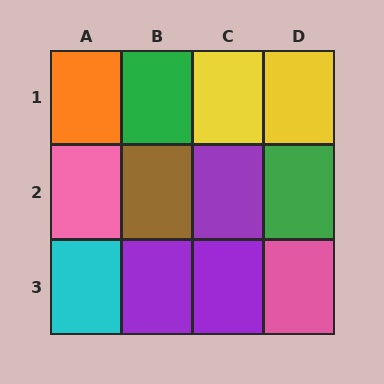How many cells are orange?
1 cell is orange.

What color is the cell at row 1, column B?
Green.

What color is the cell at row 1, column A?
Orange.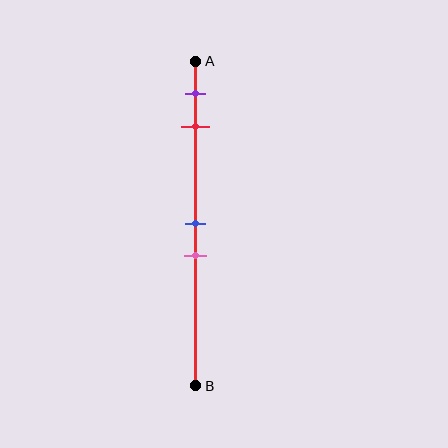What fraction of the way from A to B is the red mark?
The red mark is approximately 20% (0.2) of the way from A to B.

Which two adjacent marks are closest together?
The blue and pink marks are the closest adjacent pair.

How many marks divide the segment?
There are 4 marks dividing the segment.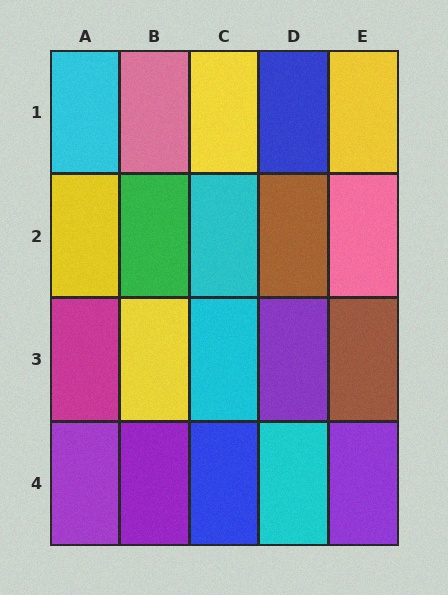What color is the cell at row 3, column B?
Yellow.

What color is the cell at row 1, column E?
Yellow.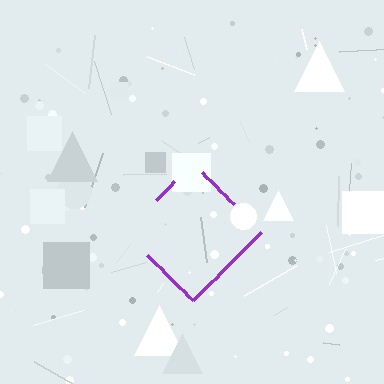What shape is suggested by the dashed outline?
The dashed outline suggests a diamond.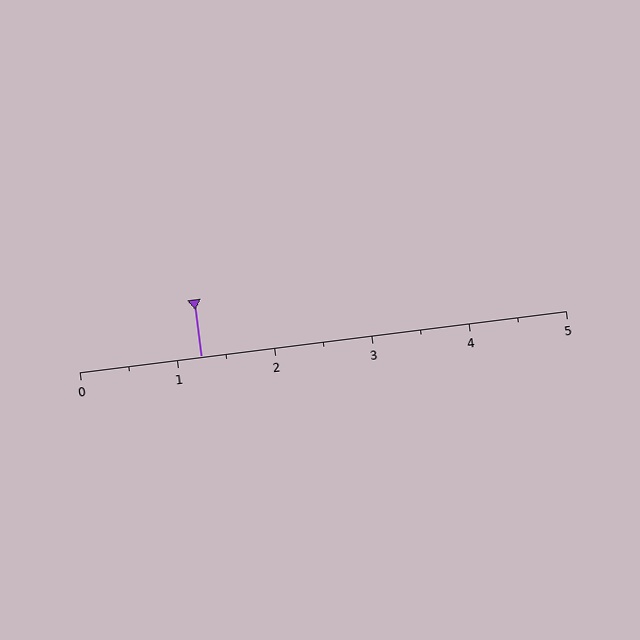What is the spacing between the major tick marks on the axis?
The major ticks are spaced 1 apart.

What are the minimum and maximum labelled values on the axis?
The axis runs from 0 to 5.